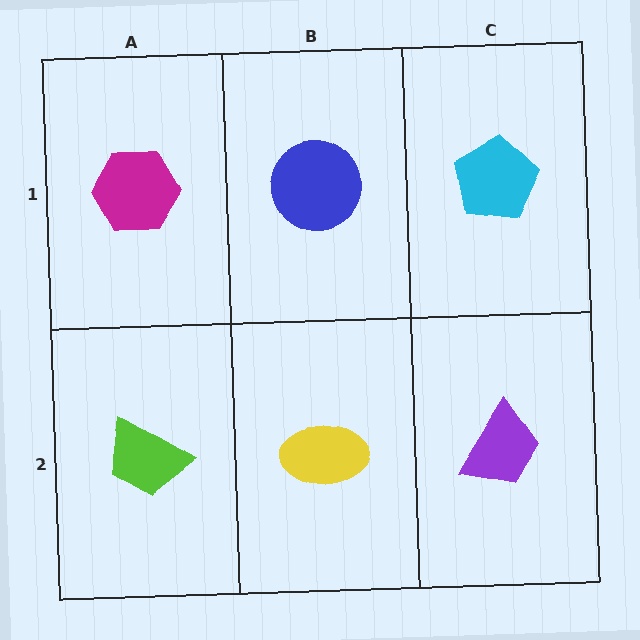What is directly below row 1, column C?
A purple trapezoid.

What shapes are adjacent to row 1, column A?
A lime trapezoid (row 2, column A), a blue circle (row 1, column B).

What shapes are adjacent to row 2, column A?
A magenta hexagon (row 1, column A), a yellow ellipse (row 2, column B).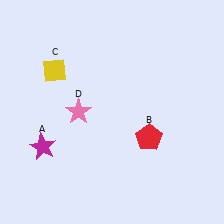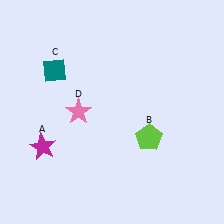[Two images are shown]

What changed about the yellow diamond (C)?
In Image 1, C is yellow. In Image 2, it changed to teal.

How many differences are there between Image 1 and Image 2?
There are 2 differences between the two images.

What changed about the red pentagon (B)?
In Image 1, B is red. In Image 2, it changed to lime.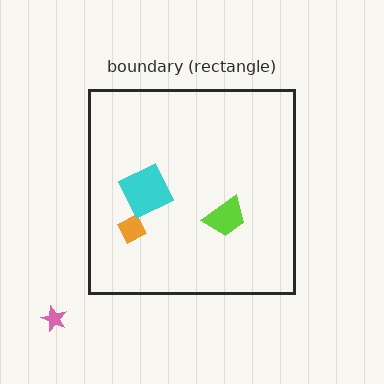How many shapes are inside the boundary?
3 inside, 1 outside.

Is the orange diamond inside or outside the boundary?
Inside.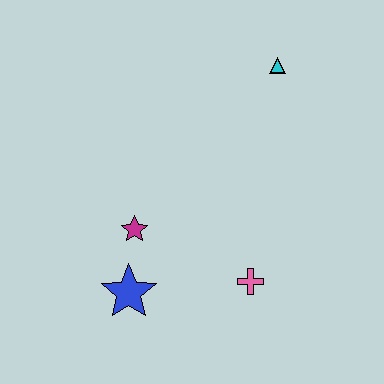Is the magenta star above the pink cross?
Yes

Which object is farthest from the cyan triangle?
The blue star is farthest from the cyan triangle.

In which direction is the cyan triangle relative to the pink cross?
The cyan triangle is above the pink cross.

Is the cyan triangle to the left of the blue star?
No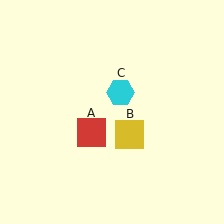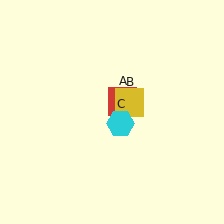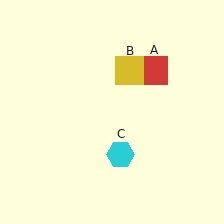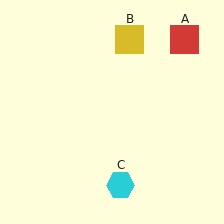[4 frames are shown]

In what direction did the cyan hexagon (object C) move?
The cyan hexagon (object C) moved down.